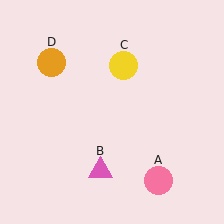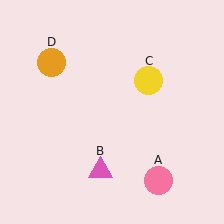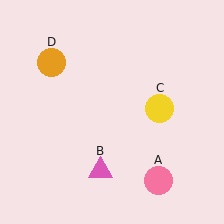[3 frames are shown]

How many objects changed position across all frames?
1 object changed position: yellow circle (object C).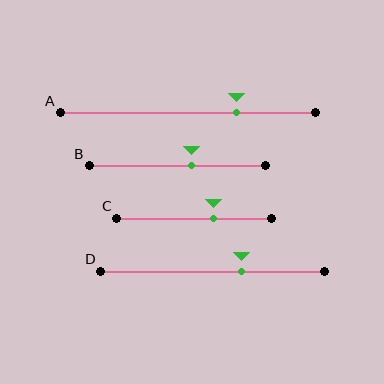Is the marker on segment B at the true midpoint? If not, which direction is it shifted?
No, the marker on segment B is shifted to the right by about 8% of the segment length.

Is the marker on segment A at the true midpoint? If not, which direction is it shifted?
No, the marker on segment A is shifted to the right by about 19% of the segment length.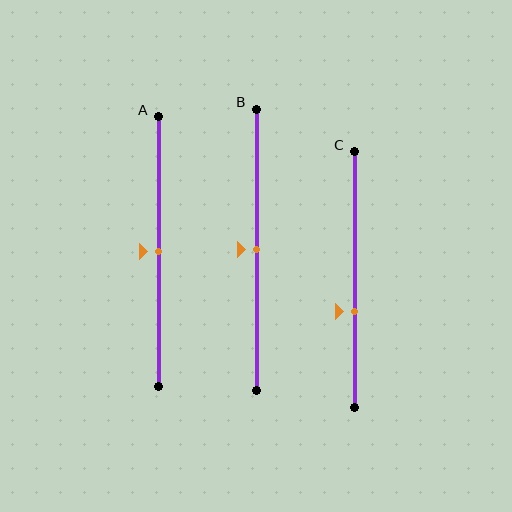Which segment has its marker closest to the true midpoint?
Segment A has its marker closest to the true midpoint.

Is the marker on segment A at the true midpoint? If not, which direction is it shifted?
Yes, the marker on segment A is at the true midpoint.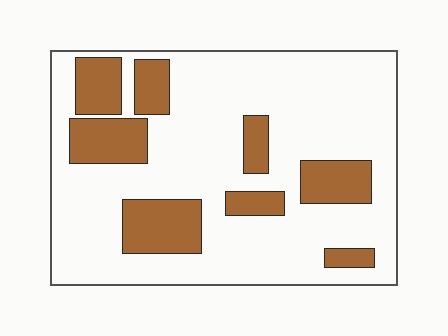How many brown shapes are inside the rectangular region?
8.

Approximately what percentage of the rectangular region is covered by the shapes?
Approximately 25%.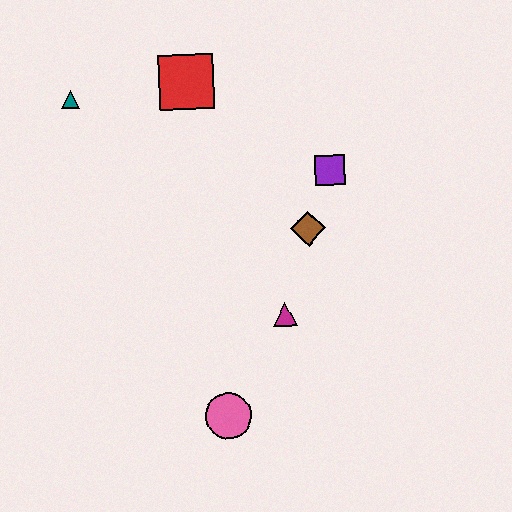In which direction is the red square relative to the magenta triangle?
The red square is above the magenta triangle.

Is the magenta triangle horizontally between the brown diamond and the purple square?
No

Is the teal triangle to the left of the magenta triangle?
Yes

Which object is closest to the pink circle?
The magenta triangle is closest to the pink circle.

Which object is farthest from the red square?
The pink circle is farthest from the red square.